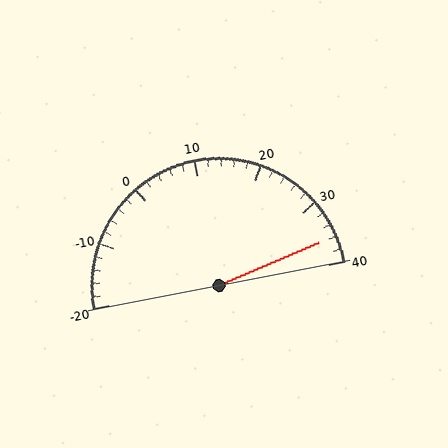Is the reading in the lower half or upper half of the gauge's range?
The reading is in the upper half of the range (-20 to 40).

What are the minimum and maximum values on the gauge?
The gauge ranges from -20 to 40.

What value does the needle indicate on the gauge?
The needle indicates approximately 36.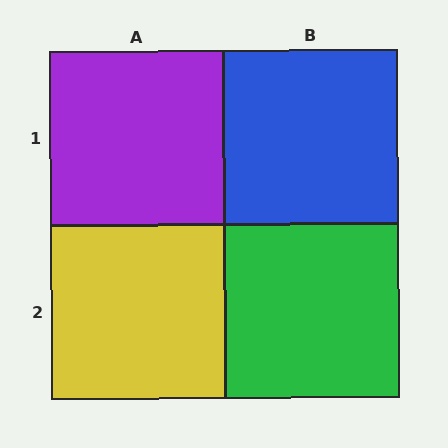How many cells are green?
1 cell is green.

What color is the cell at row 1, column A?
Purple.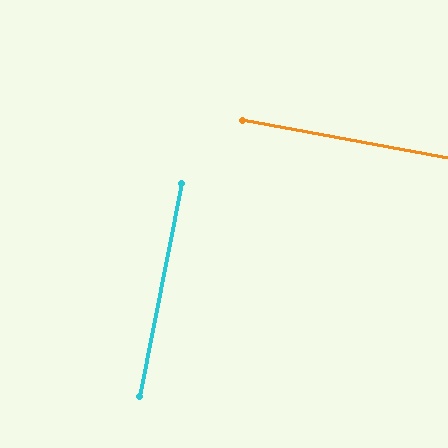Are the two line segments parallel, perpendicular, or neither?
Perpendicular — they meet at approximately 89°.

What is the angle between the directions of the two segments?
Approximately 89 degrees.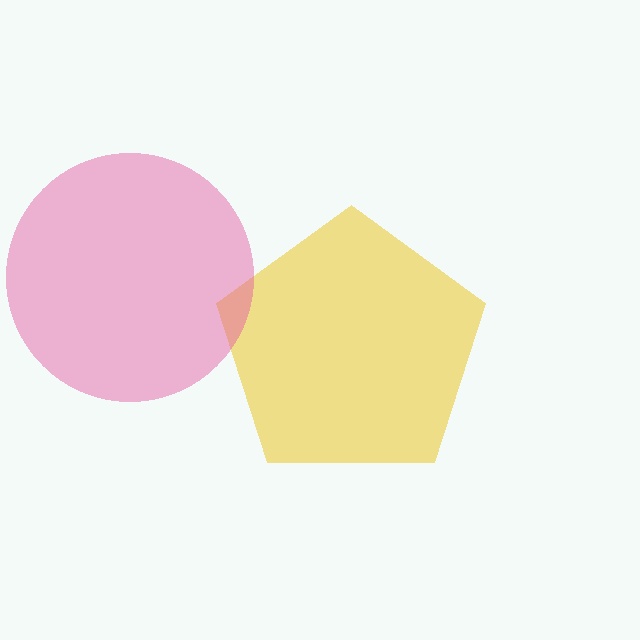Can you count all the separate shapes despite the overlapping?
Yes, there are 2 separate shapes.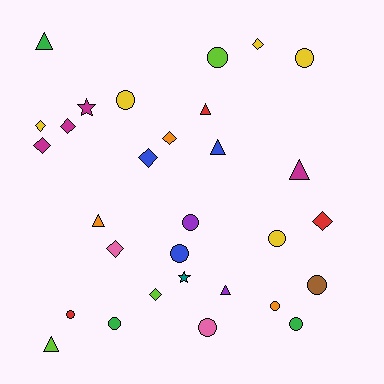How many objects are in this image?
There are 30 objects.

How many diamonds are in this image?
There are 9 diamonds.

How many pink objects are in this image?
There are 2 pink objects.